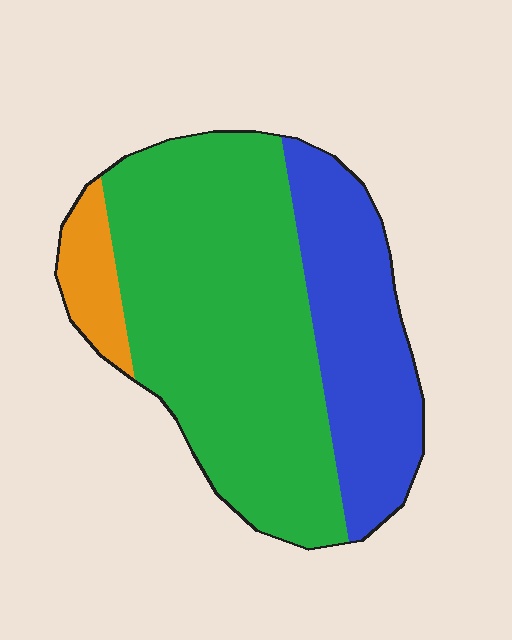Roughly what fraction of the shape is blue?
Blue takes up about one third (1/3) of the shape.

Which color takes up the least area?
Orange, at roughly 10%.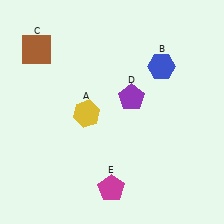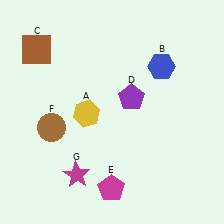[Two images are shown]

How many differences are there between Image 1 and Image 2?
There are 2 differences between the two images.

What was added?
A brown circle (F), a magenta star (G) were added in Image 2.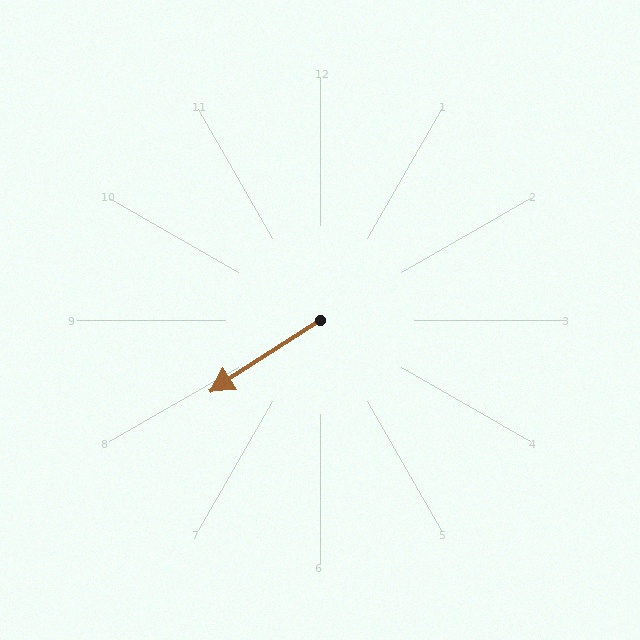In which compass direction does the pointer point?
Southwest.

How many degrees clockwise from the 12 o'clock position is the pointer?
Approximately 237 degrees.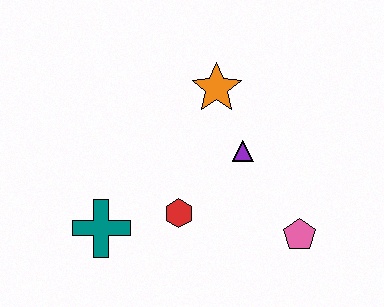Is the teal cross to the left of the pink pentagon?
Yes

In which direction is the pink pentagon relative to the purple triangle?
The pink pentagon is below the purple triangle.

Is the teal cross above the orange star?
No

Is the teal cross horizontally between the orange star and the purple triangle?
No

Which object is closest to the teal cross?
The red hexagon is closest to the teal cross.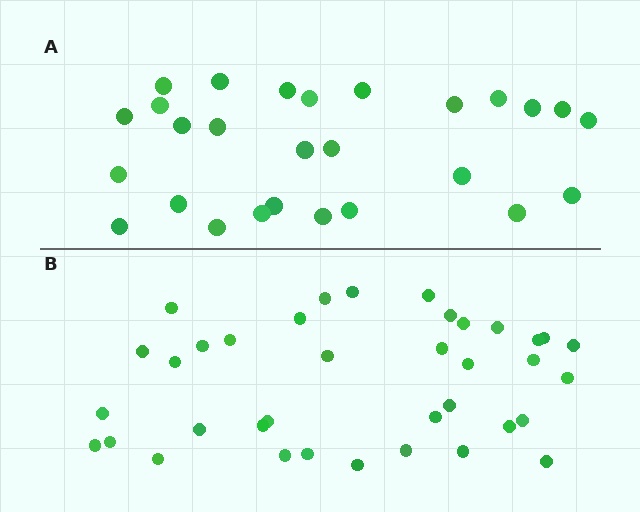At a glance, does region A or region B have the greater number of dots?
Region B (the bottom region) has more dots.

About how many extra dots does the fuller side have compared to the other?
Region B has roughly 10 or so more dots than region A.